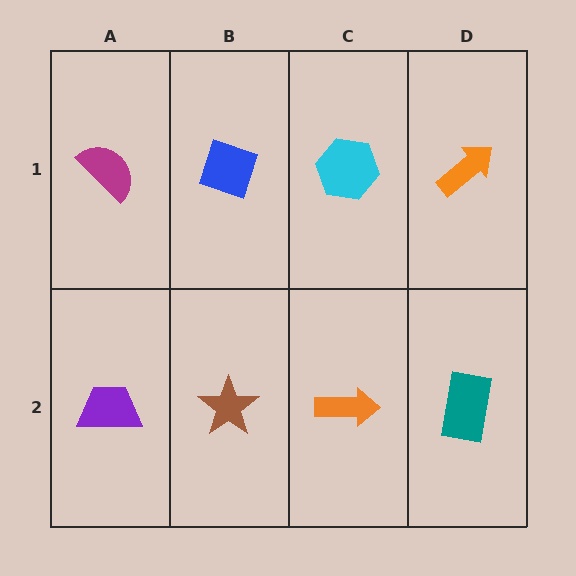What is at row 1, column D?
An orange arrow.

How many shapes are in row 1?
4 shapes.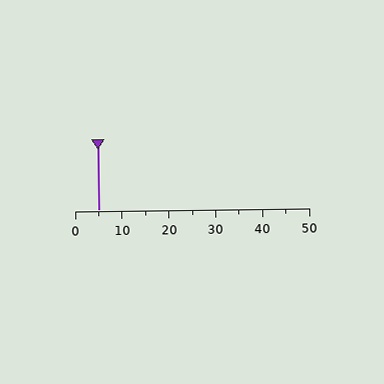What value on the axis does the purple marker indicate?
The marker indicates approximately 5.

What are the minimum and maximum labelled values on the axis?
The axis runs from 0 to 50.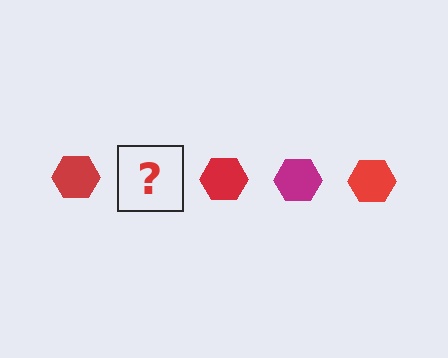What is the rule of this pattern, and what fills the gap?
The rule is that the pattern cycles through red, magenta hexagons. The gap should be filled with a magenta hexagon.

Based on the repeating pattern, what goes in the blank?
The blank should be a magenta hexagon.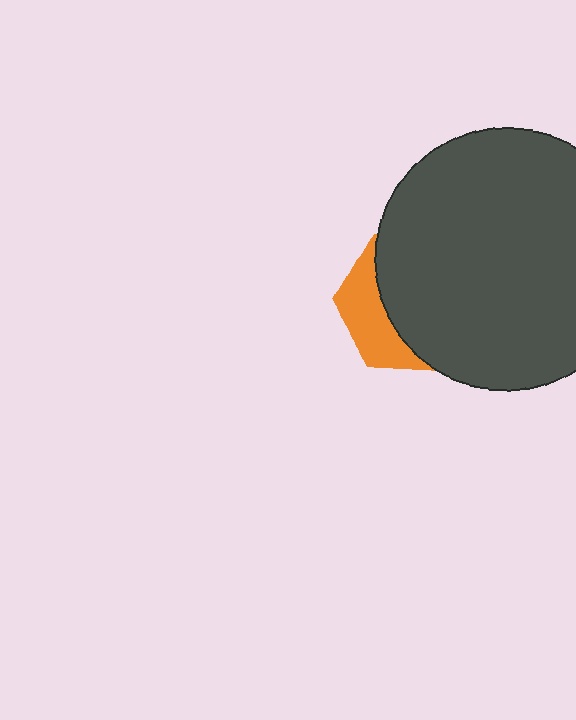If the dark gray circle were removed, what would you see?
You would see the complete orange hexagon.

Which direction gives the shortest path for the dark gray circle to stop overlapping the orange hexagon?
Moving right gives the shortest separation.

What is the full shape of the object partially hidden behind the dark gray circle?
The partially hidden object is an orange hexagon.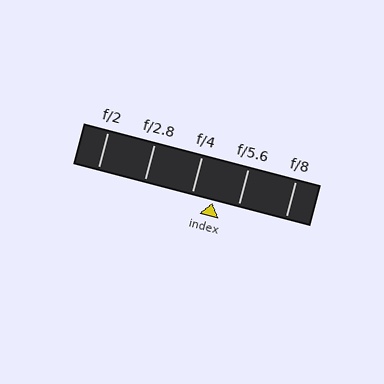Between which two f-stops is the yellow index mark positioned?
The index mark is between f/4 and f/5.6.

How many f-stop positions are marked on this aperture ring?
There are 5 f-stop positions marked.